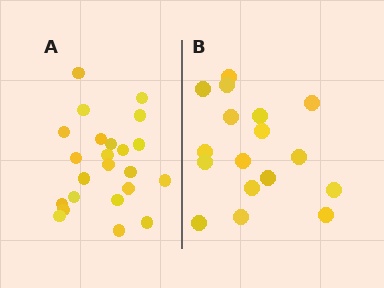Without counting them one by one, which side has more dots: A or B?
Region A (the left region) has more dots.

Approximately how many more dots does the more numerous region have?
Region A has about 6 more dots than region B.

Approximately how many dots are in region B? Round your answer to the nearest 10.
About 20 dots. (The exact count is 17, which rounds to 20.)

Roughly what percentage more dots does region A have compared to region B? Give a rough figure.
About 35% more.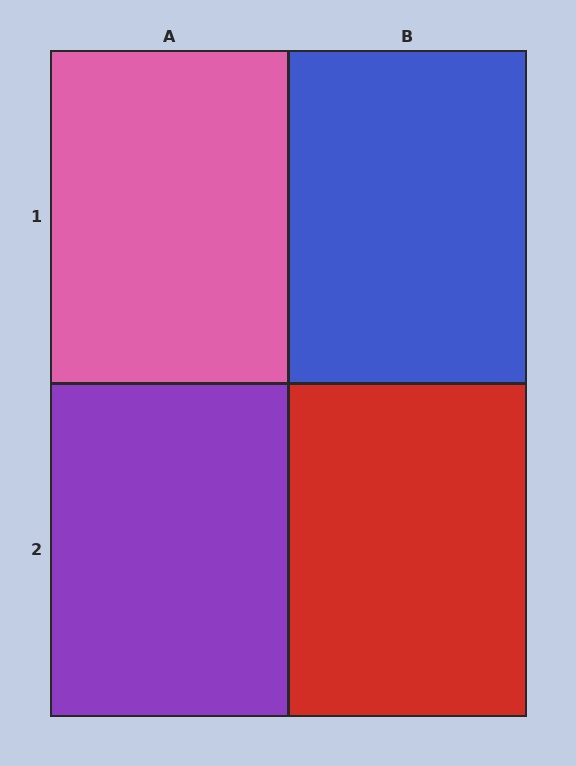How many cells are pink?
1 cell is pink.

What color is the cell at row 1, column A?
Pink.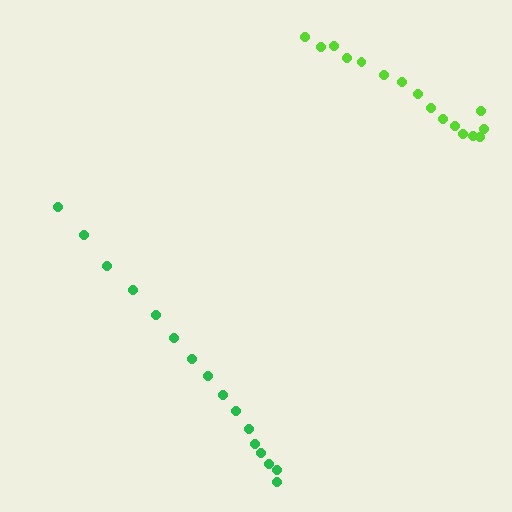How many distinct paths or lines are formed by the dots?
There are 2 distinct paths.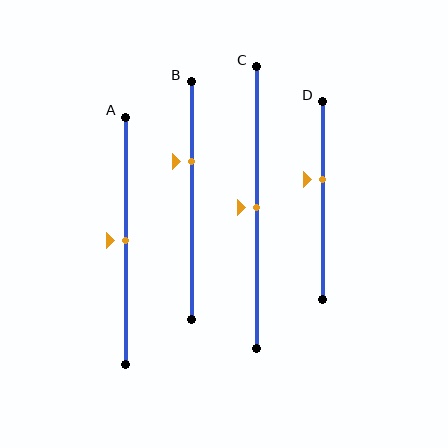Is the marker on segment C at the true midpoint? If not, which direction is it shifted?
Yes, the marker on segment C is at the true midpoint.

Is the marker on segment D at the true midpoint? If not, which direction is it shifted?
No, the marker on segment D is shifted upward by about 11% of the segment length.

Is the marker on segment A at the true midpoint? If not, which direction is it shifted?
Yes, the marker on segment A is at the true midpoint.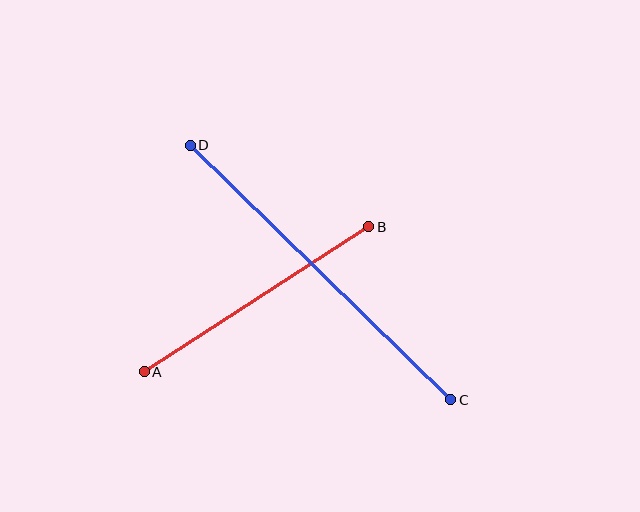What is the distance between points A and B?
The distance is approximately 267 pixels.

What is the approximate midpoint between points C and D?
The midpoint is at approximately (321, 272) pixels.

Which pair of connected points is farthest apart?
Points C and D are farthest apart.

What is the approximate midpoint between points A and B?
The midpoint is at approximately (257, 299) pixels.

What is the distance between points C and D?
The distance is approximately 364 pixels.